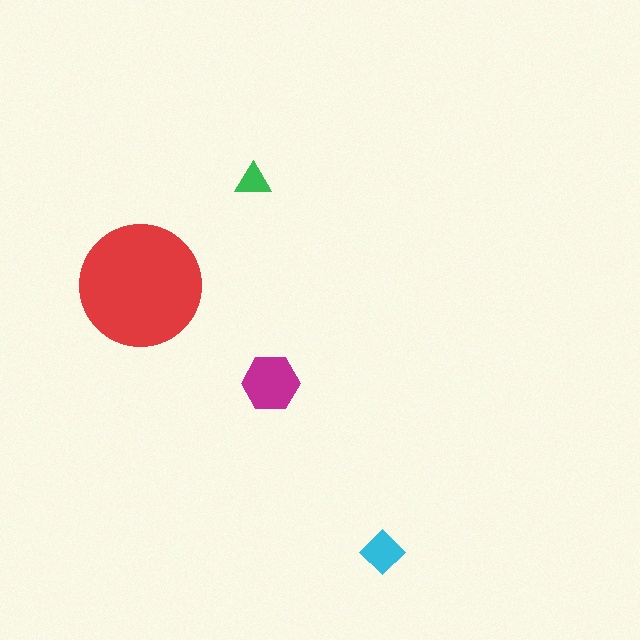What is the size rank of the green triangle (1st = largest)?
4th.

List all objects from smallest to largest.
The green triangle, the cyan diamond, the magenta hexagon, the red circle.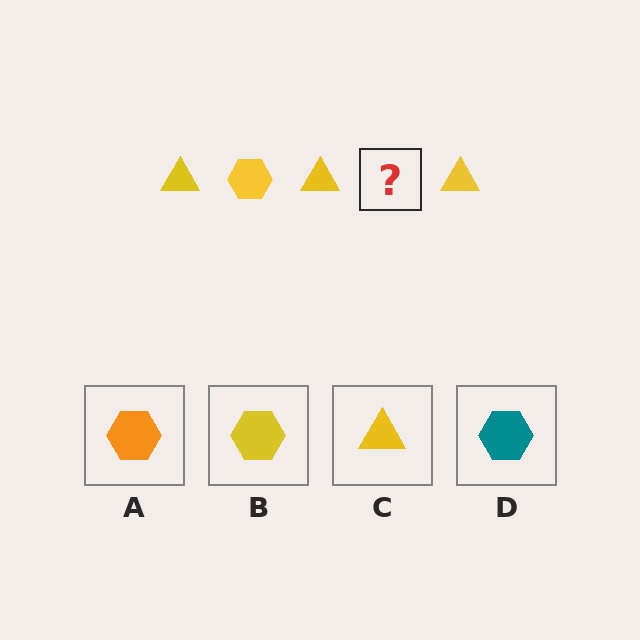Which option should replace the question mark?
Option B.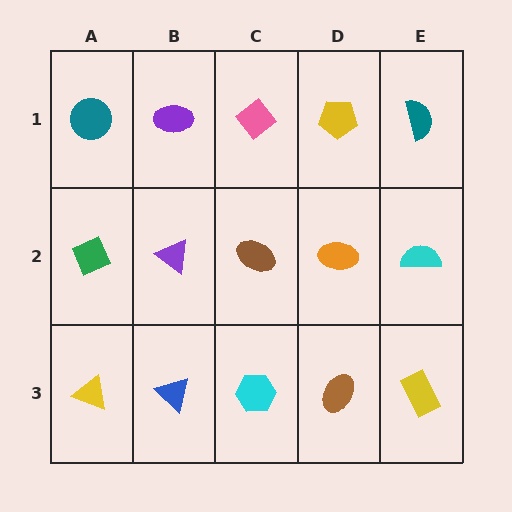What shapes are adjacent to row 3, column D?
An orange ellipse (row 2, column D), a cyan hexagon (row 3, column C), a yellow rectangle (row 3, column E).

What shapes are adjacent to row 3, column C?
A brown ellipse (row 2, column C), a blue triangle (row 3, column B), a brown ellipse (row 3, column D).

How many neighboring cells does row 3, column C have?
3.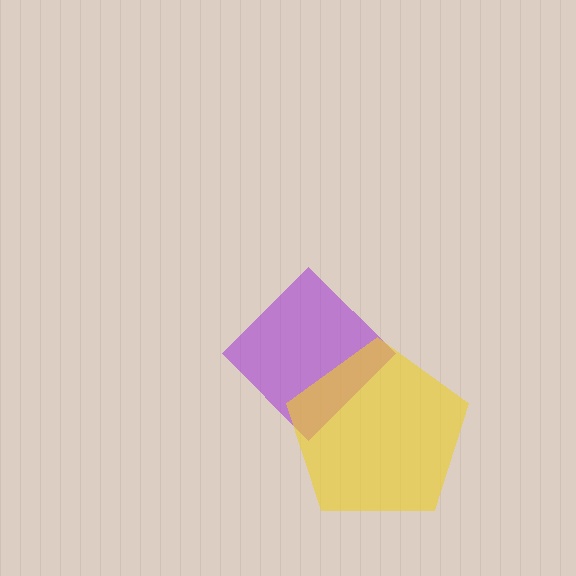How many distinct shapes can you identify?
There are 2 distinct shapes: a purple diamond, a yellow pentagon.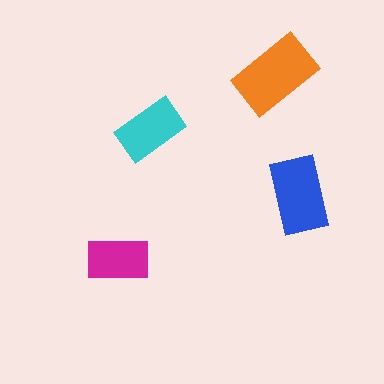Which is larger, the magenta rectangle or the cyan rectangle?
The cyan one.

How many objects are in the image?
There are 4 objects in the image.